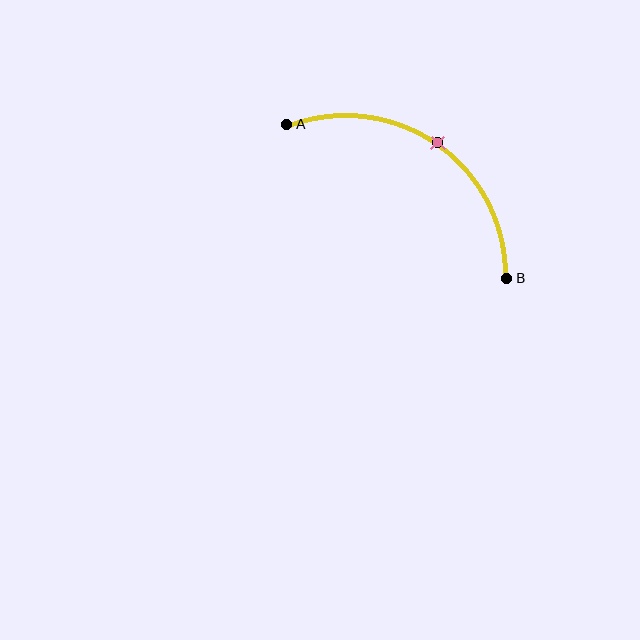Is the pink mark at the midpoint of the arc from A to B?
Yes. The pink mark lies on the arc at equal arc-length from both A and B — it is the arc midpoint.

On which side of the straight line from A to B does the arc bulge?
The arc bulges above and to the right of the straight line connecting A and B.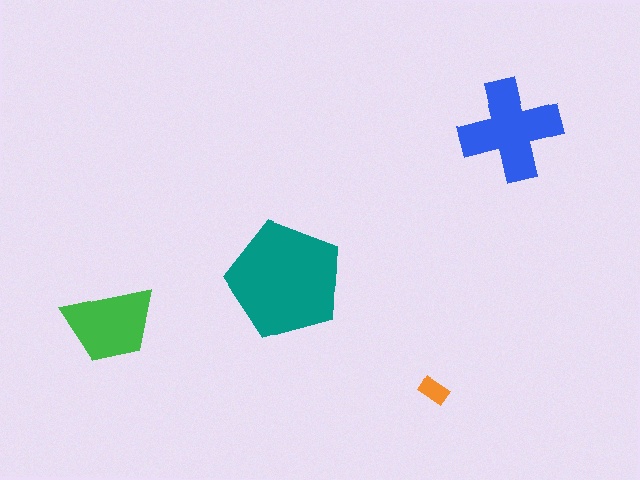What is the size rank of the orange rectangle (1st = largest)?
4th.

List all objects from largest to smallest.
The teal pentagon, the blue cross, the green trapezoid, the orange rectangle.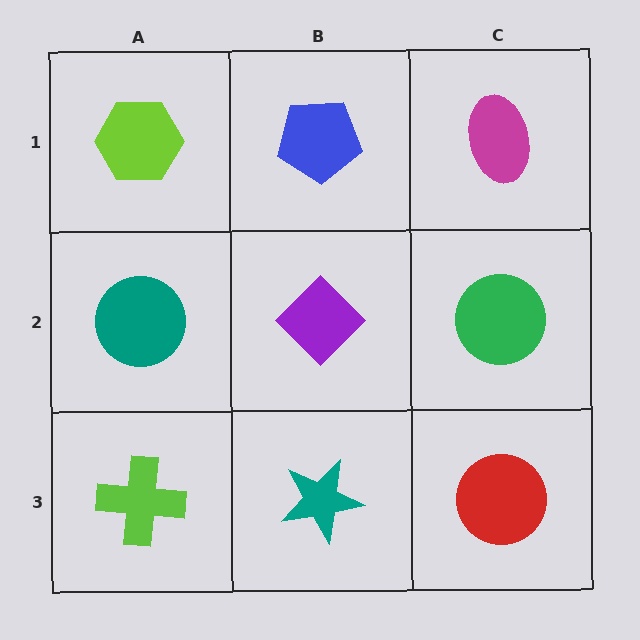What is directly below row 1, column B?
A purple diamond.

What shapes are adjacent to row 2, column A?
A lime hexagon (row 1, column A), a lime cross (row 3, column A), a purple diamond (row 2, column B).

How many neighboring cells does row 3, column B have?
3.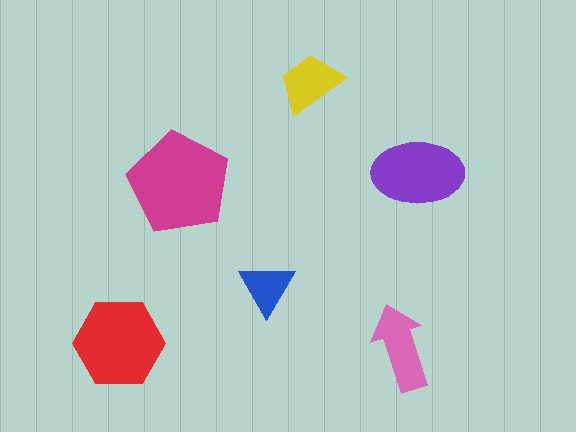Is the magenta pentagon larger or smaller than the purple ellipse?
Larger.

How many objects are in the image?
There are 6 objects in the image.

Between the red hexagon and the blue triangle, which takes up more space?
The red hexagon.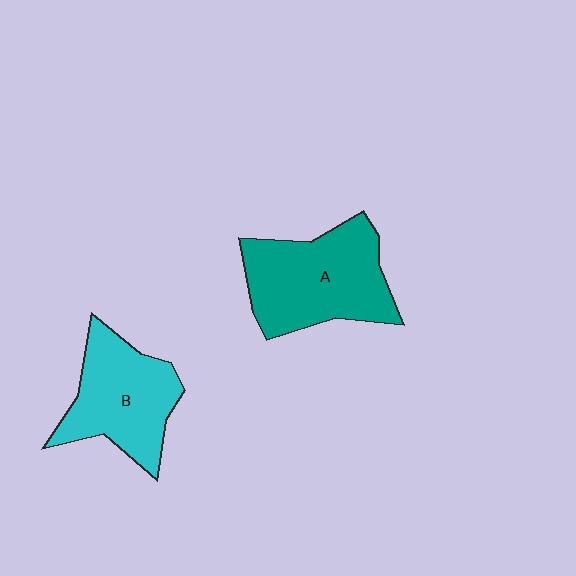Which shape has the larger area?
Shape A (teal).